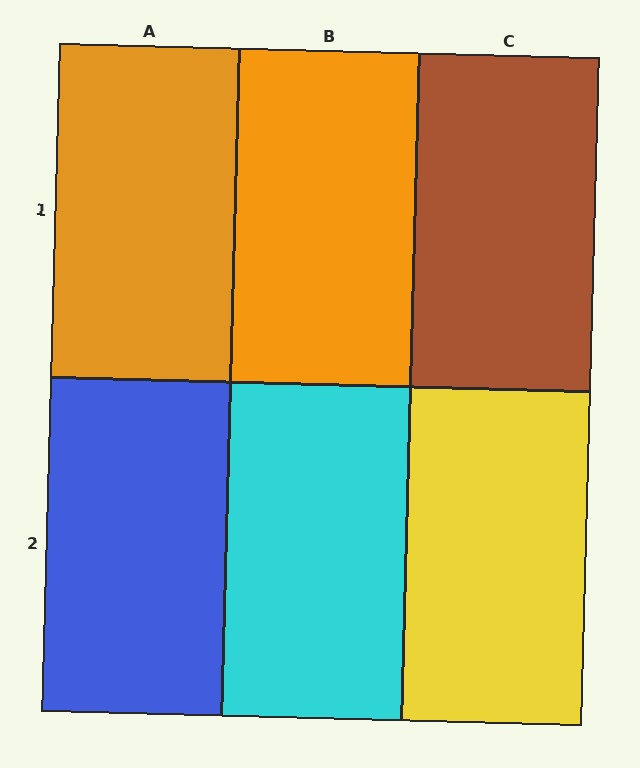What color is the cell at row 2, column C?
Yellow.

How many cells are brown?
1 cell is brown.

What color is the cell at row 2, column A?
Blue.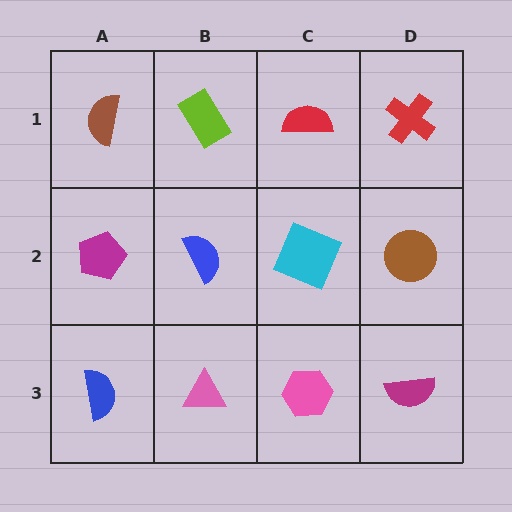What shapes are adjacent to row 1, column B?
A blue semicircle (row 2, column B), a brown semicircle (row 1, column A), a red semicircle (row 1, column C).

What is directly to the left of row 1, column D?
A red semicircle.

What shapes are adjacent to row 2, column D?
A red cross (row 1, column D), a magenta semicircle (row 3, column D), a cyan square (row 2, column C).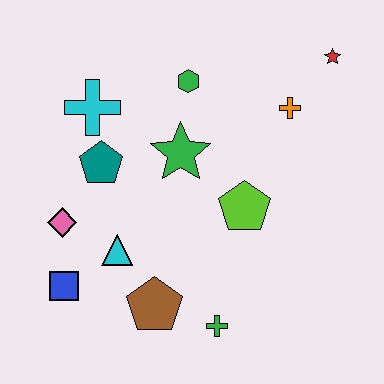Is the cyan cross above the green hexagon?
No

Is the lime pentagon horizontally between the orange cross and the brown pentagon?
Yes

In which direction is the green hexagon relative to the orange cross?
The green hexagon is to the left of the orange cross.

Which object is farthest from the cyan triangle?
The red star is farthest from the cyan triangle.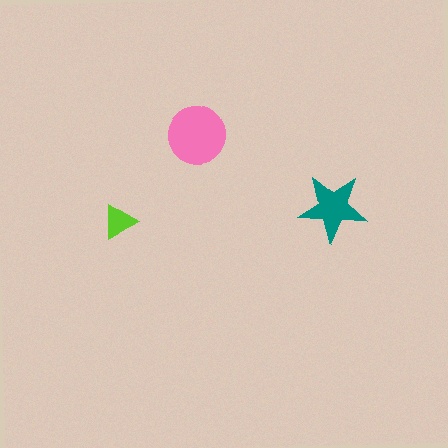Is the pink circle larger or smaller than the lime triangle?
Larger.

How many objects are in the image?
There are 3 objects in the image.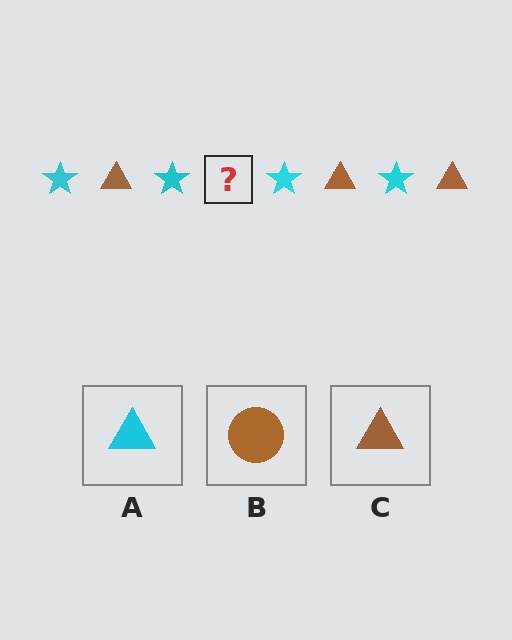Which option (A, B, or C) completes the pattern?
C.